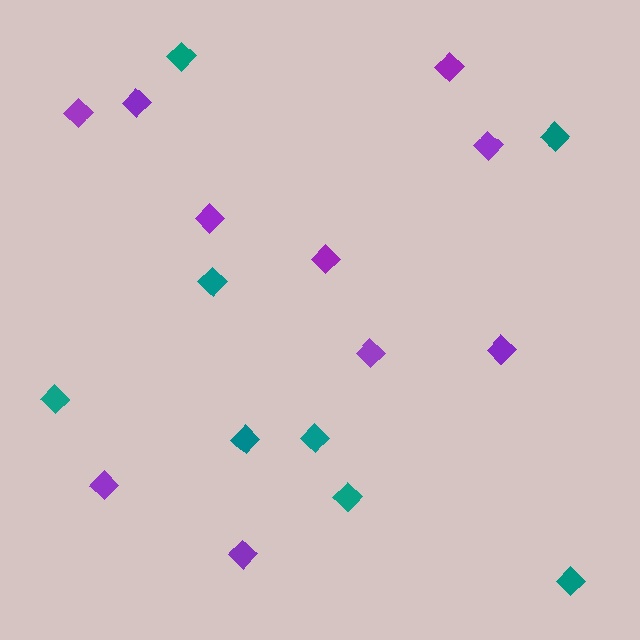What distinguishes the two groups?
There are 2 groups: one group of teal diamonds (8) and one group of purple diamonds (10).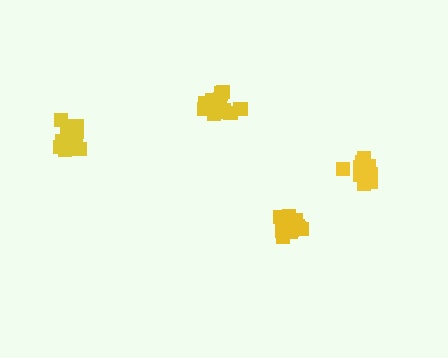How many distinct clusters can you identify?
There are 4 distinct clusters.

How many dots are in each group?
Group 1: 13 dots, Group 2: 16 dots, Group 3: 14 dots, Group 4: 17 dots (60 total).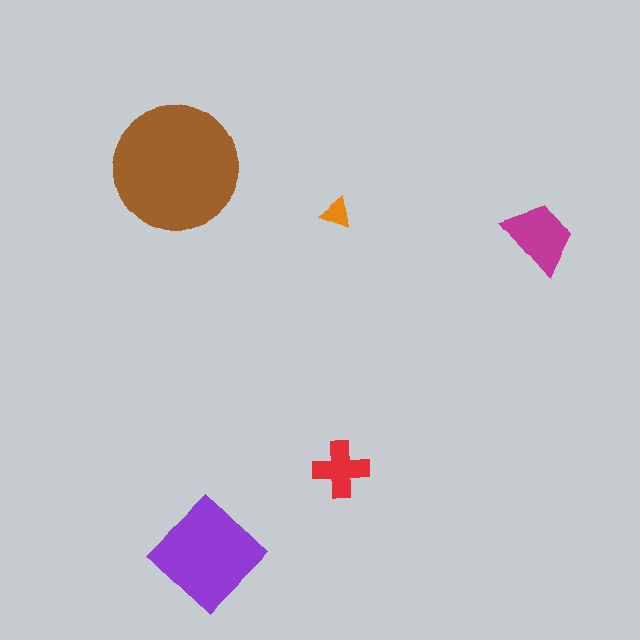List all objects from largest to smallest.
The brown circle, the purple diamond, the magenta trapezoid, the red cross, the orange triangle.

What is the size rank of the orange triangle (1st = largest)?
5th.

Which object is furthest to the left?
The brown circle is leftmost.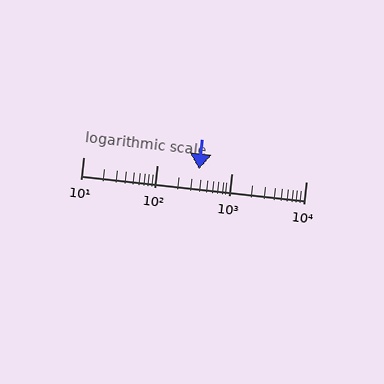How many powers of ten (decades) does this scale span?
The scale spans 3 decades, from 10 to 10000.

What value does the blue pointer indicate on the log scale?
The pointer indicates approximately 360.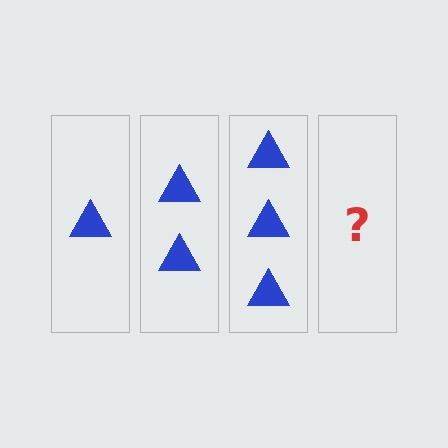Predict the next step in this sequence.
The next step is 4 triangles.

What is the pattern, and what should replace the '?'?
The pattern is that each step adds one more triangle. The '?' should be 4 triangles.